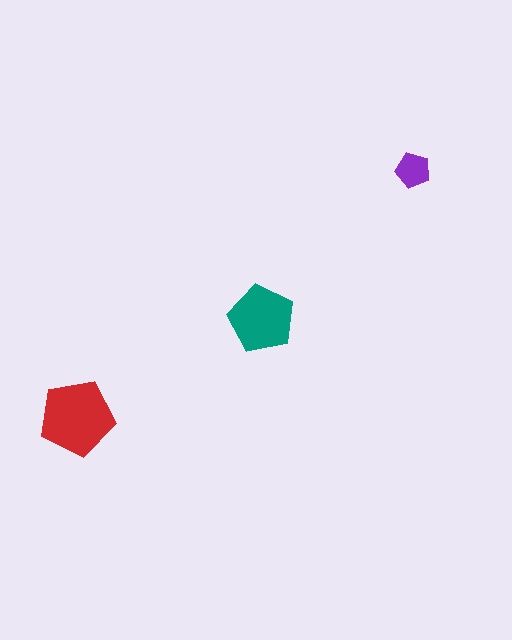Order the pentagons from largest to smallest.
the red one, the teal one, the purple one.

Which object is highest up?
The purple pentagon is topmost.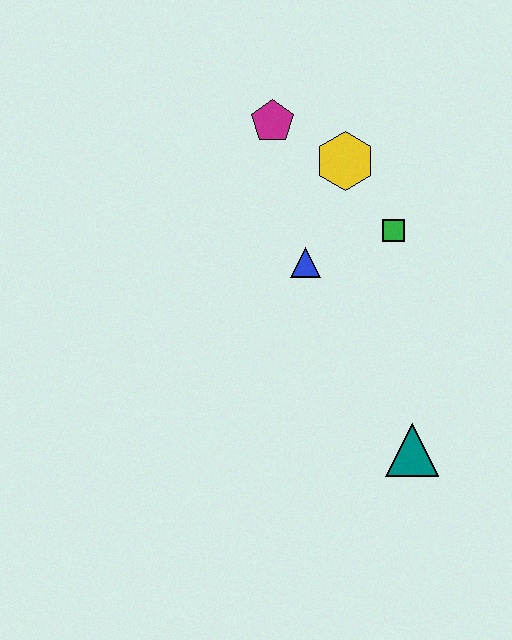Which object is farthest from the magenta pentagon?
The teal triangle is farthest from the magenta pentagon.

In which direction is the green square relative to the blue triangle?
The green square is to the right of the blue triangle.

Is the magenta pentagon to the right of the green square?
No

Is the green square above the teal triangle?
Yes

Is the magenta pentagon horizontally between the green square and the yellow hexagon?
No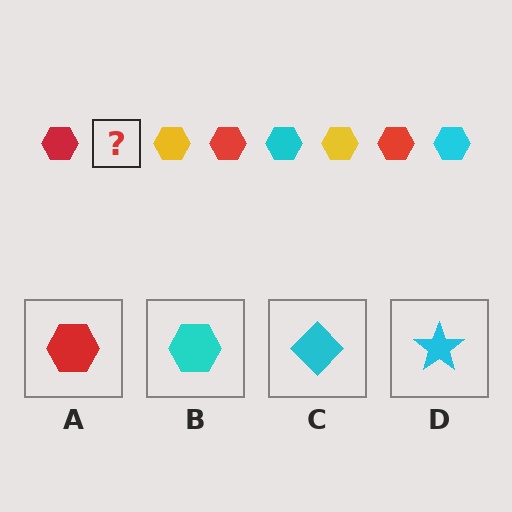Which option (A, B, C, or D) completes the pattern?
B.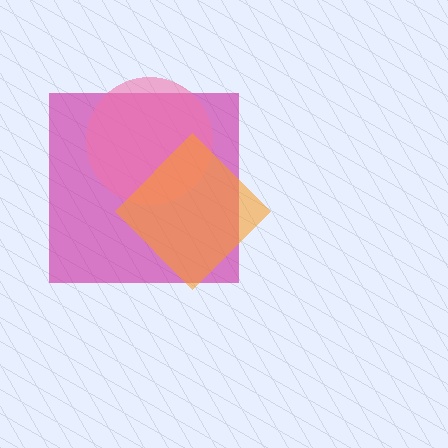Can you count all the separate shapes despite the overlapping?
Yes, there are 3 separate shapes.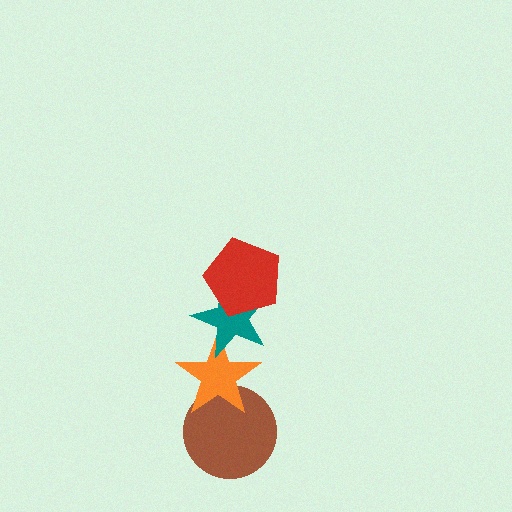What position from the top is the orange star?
The orange star is 3rd from the top.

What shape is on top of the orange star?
The teal star is on top of the orange star.